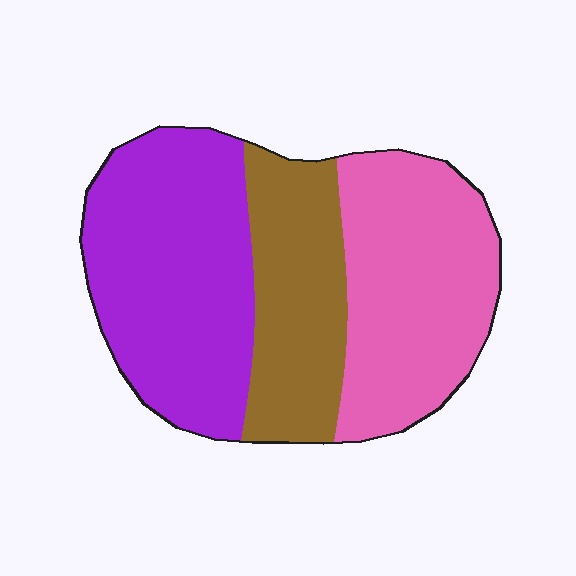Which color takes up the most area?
Purple, at roughly 40%.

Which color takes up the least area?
Brown, at roughly 25%.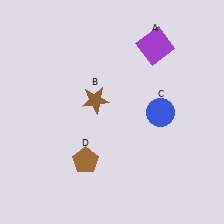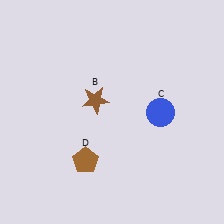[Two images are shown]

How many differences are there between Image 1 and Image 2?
There is 1 difference between the two images.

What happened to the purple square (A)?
The purple square (A) was removed in Image 2. It was in the top-right area of Image 1.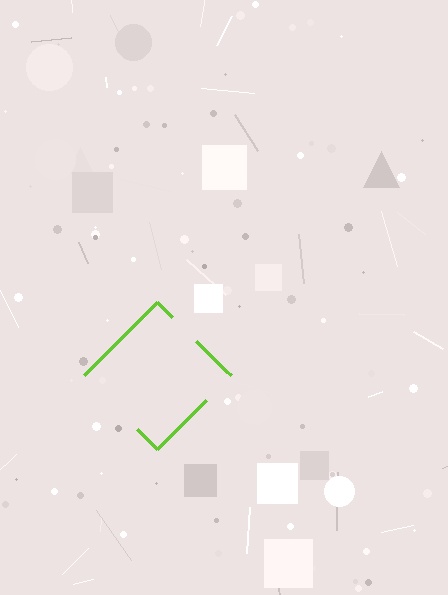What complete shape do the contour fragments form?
The contour fragments form a diamond.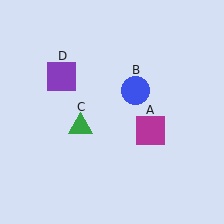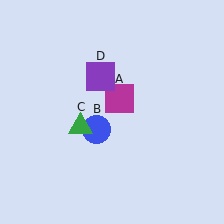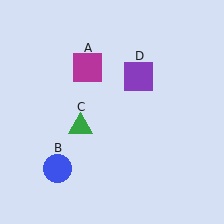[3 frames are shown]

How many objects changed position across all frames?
3 objects changed position: magenta square (object A), blue circle (object B), purple square (object D).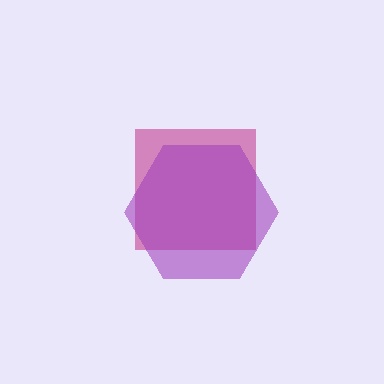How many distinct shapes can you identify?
There are 2 distinct shapes: a magenta square, a purple hexagon.